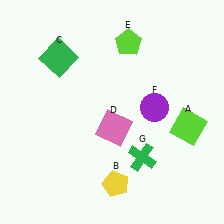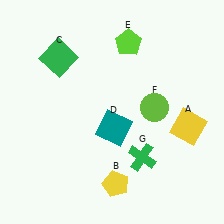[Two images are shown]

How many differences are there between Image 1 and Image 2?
There are 3 differences between the two images.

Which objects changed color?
A changed from lime to yellow. D changed from pink to teal. F changed from purple to lime.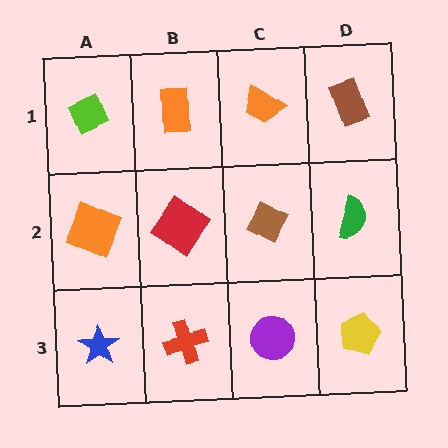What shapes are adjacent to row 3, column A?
An orange square (row 2, column A), a red cross (row 3, column B).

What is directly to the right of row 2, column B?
A brown diamond.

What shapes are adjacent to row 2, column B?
An orange rectangle (row 1, column B), a red cross (row 3, column B), an orange square (row 2, column A), a brown diamond (row 2, column C).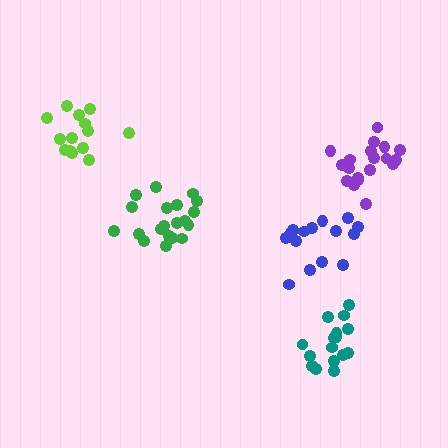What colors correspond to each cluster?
The clusters are colored: purple, green, teal, lime, blue.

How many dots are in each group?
Group 1: 19 dots, Group 2: 20 dots, Group 3: 16 dots, Group 4: 14 dots, Group 5: 15 dots (84 total).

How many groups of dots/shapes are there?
There are 5 groups.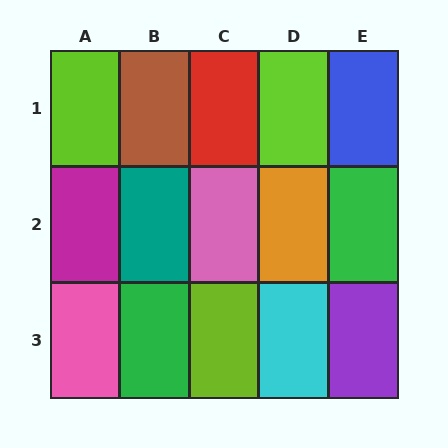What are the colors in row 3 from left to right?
Pink, green, lime, cyan, purple.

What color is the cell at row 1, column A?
Lime.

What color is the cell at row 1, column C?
Red.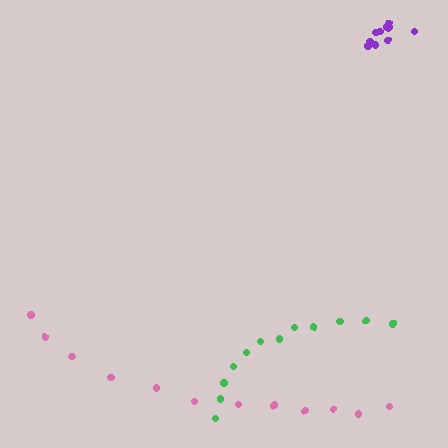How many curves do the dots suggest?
There are 3 distinct paths.